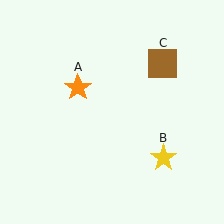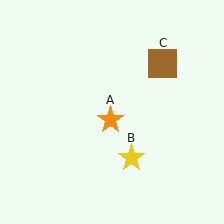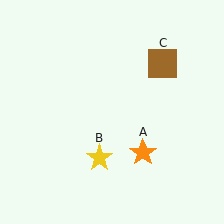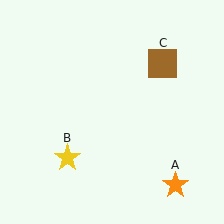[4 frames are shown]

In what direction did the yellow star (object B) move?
The yellow star (object B) moved left.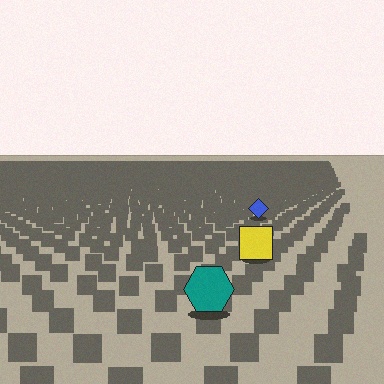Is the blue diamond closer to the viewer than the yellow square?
No. The yellow square is closer — you can tell from the texture gradient: the ground texture is coarser near it.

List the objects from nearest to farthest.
From nearest to farthest: the teal hexagon, the yellow square, the blue diamond.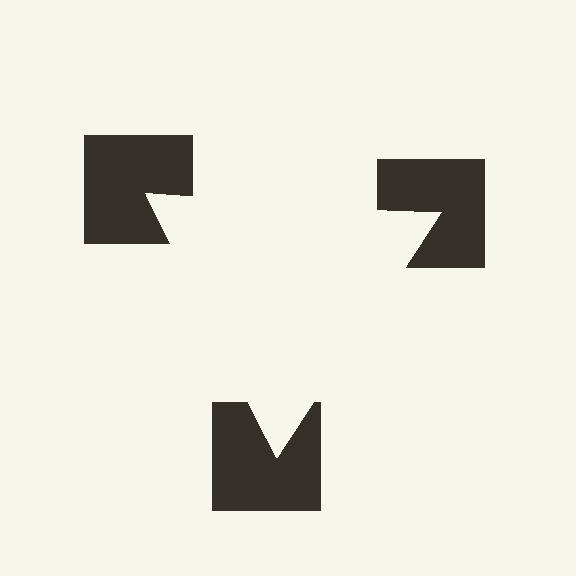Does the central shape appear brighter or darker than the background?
It typically appears slightly brighter than the background, even though no actual brightness change is drawn.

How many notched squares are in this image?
There are 3 — one at each vertex of the illusory triangle.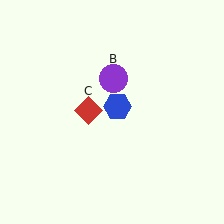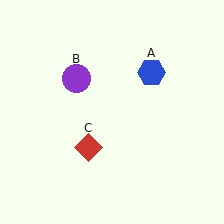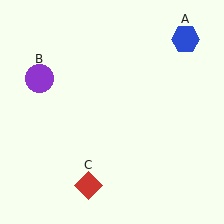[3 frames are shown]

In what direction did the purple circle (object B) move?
The purple circle (object B) moved left.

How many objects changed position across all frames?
3 objects changed position: blue hexagon (object A), purple circle (object B), red diamond (object C).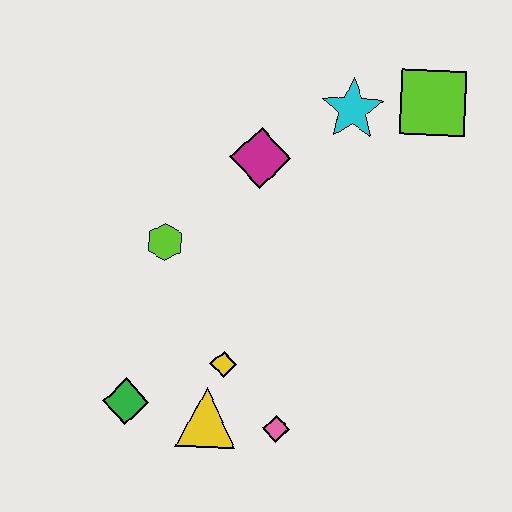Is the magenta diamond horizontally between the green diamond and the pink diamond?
Yes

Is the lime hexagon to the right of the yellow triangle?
No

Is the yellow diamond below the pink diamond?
No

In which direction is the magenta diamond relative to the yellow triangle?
The magenta diamond is above the yellow triangle.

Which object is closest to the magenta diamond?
The cyan star is closest to the magenta diamond.